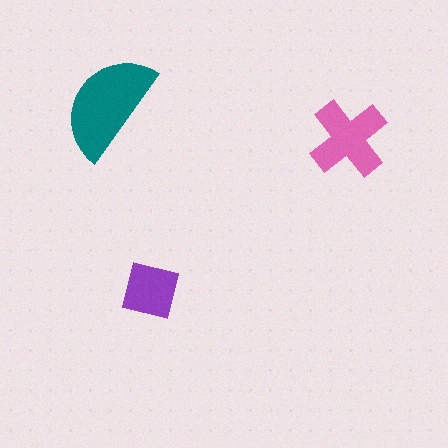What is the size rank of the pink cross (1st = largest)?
2nd.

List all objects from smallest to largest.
The purple square, the pink cross, the teal semicircle.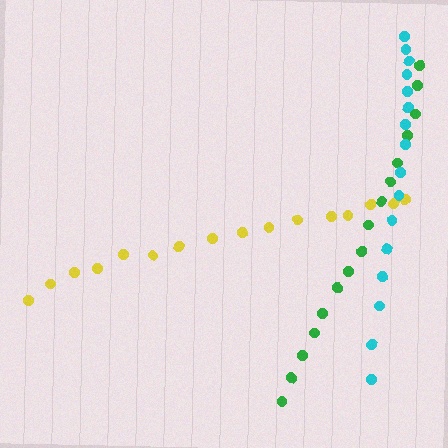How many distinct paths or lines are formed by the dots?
There are 3 distinct paths.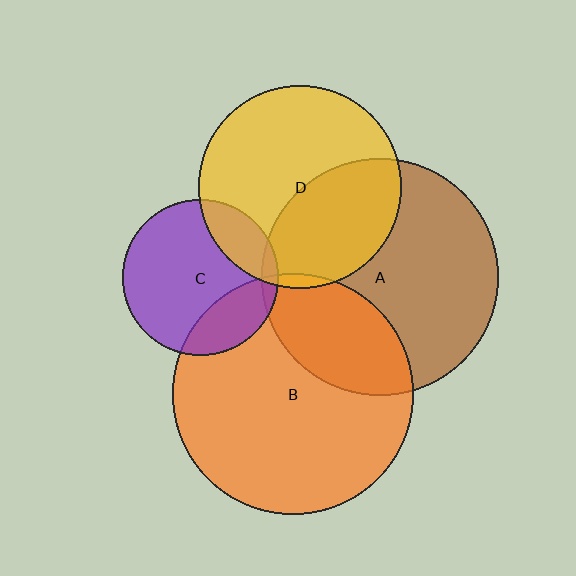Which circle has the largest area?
Circle B (orange).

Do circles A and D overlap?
Yes.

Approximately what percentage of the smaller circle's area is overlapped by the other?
Approximately 40%.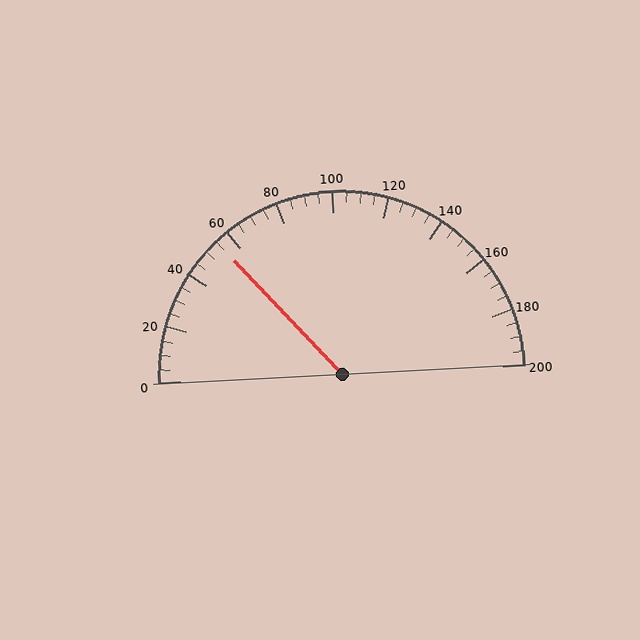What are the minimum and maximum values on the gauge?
The gauge ranges from 0 to 200.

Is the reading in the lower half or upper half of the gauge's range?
The reading is in the lower half of the range (0 to 200).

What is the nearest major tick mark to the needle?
The nearest major tick mark is 60.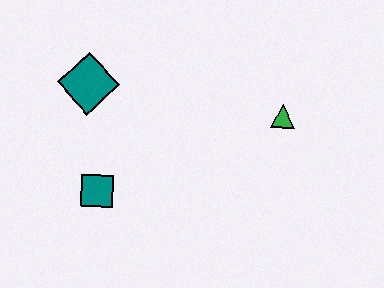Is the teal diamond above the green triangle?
Yes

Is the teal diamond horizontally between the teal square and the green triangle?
No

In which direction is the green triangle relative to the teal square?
The green triangle is to the right of the teal square.